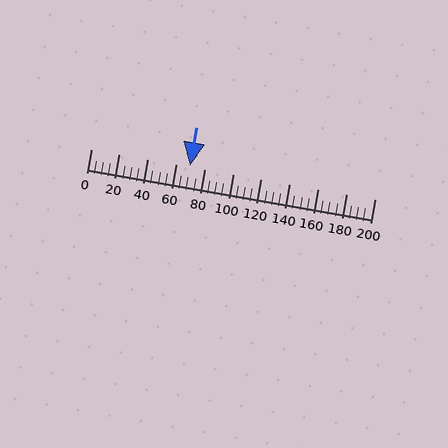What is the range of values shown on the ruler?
The ruler shows values from 0 to 200.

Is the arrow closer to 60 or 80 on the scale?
The arrow is closer to 80.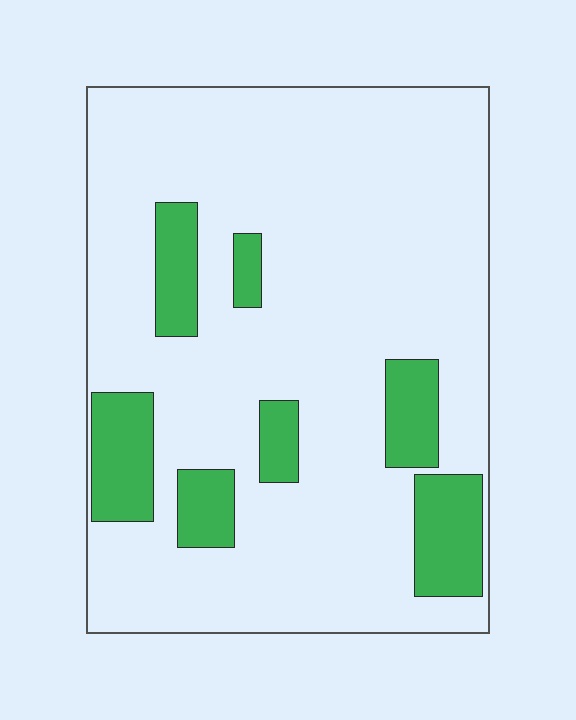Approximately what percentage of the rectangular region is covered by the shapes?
Approximately 15%.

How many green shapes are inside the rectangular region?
7.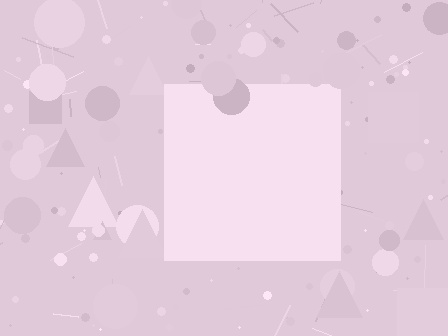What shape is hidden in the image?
A square is hidden in the image.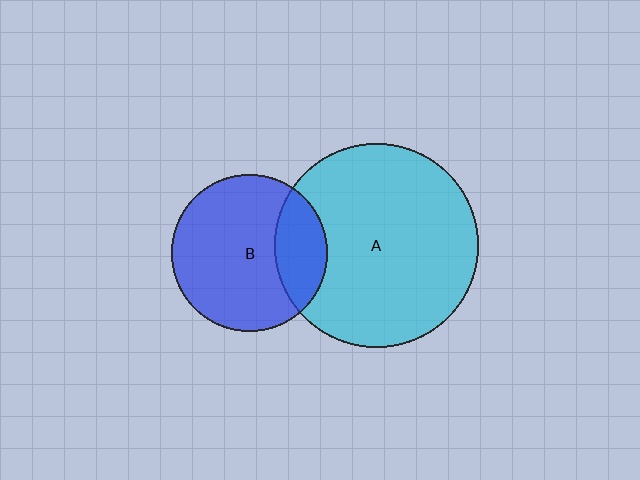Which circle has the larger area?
Circle A (cyan).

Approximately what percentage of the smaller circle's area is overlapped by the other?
Approximately 25%.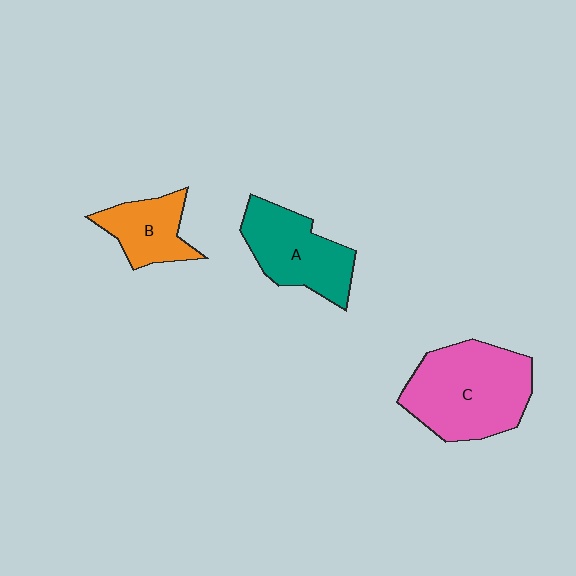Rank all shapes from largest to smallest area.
From largest to smallest: C (pink), A (teal), B (orange).